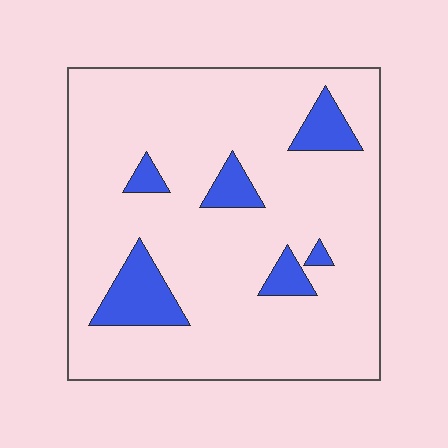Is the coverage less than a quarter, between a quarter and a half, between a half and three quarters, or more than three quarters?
Less than a quarter.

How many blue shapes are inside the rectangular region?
6.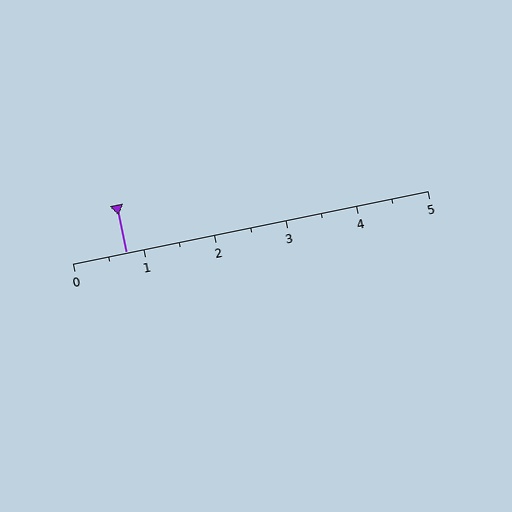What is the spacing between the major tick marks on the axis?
The major ticks are spaced 1 apart.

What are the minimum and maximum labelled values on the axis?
The axis runs from 0 to 5.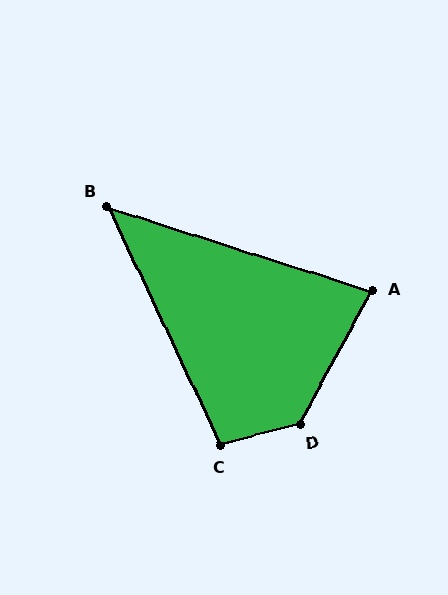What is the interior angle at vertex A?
Approximately 80 degrees (acute).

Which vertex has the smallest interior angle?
B, at approximately 47 degrees.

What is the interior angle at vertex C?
Approximately 100 degrees (obtuse).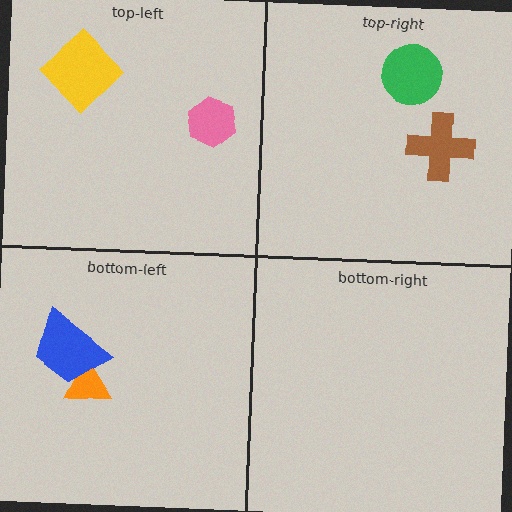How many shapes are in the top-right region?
2.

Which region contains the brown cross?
The top-right region.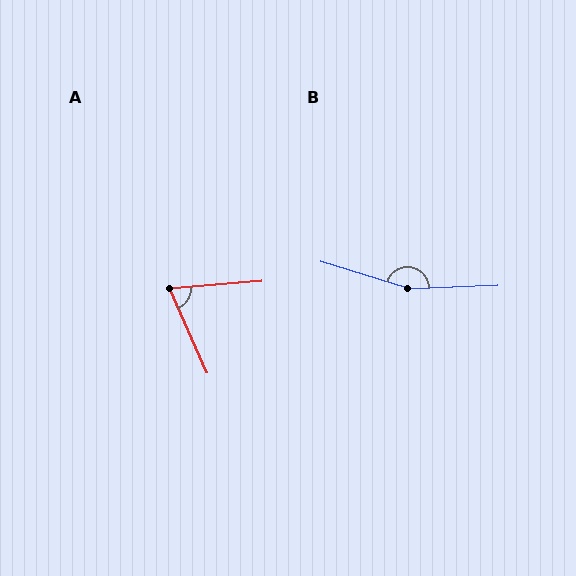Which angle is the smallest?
A, at approximately 70 degrees.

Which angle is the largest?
B, at approximately 161 degrees.